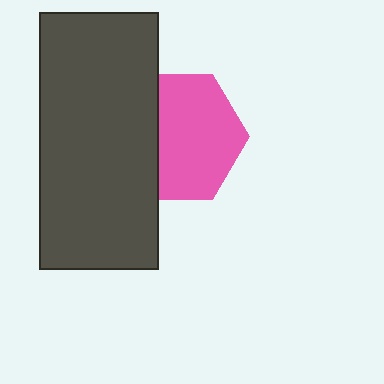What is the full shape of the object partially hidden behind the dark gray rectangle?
The partially hidden object is a pink hexagon.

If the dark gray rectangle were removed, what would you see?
You would see the complete pink hexagon.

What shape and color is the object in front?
The object in front is a dark gray rectangle.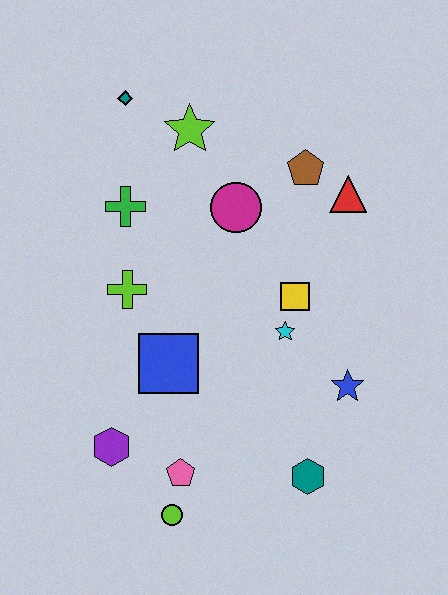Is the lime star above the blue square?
Yes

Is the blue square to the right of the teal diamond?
Yes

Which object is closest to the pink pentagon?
The lime circle is closest to the pink pentagon.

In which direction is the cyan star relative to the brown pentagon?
The cyan star is below the brown pentagon.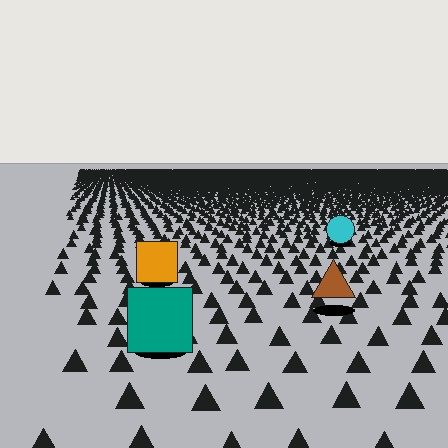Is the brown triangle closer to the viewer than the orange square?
Yes. The brown triangle is closer — you can tell from the texture gradient: the ground texture is coarser near it.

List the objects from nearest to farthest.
From nearest to farthest: the teal square, the brown triangle, the orange square, the cyan circle.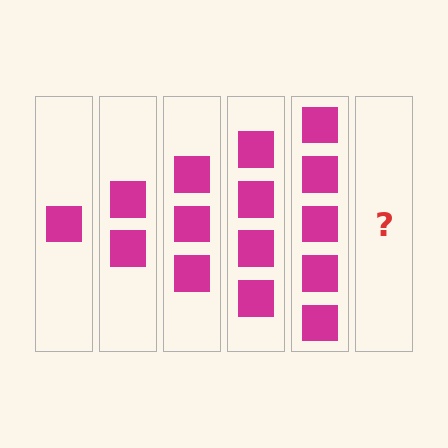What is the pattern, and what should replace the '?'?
The pattern is that each step adds one more square. The '?' should be 6 squares.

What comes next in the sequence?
The next element should be 6 squares.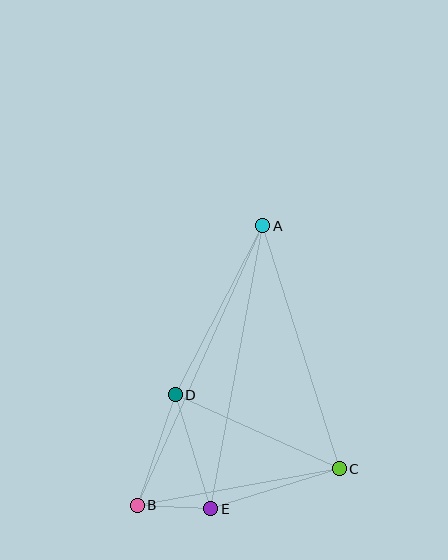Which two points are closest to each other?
Points B and E are closest to each other.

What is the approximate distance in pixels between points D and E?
The distance between D and E is approximately 120 pixels.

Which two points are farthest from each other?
Points A and B are farthest from each other.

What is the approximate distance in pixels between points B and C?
The distance between B and C is approximately 205 pixels.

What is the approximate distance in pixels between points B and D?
The distance between B and D is approximately 117 pixels.